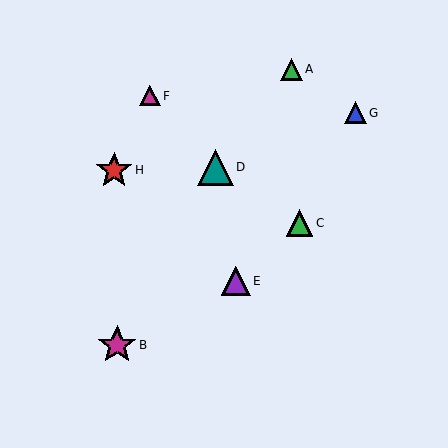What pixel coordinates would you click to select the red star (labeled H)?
Click at (114, 170) to select the red star H.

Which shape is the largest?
The magenta star (labeled B) is the largest.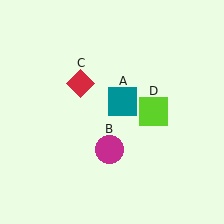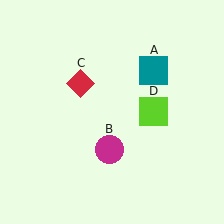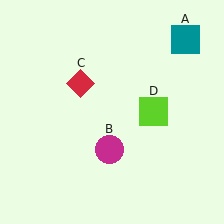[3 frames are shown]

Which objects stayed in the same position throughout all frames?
Magenta circle (object B) and red diamond (object C) and lime square (object D) remained stationary.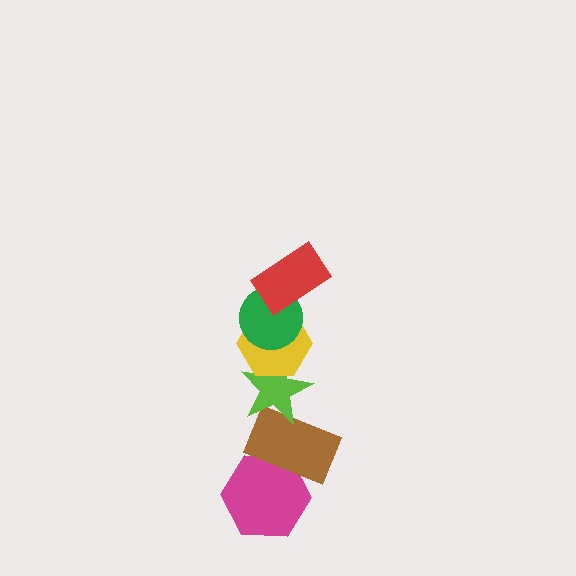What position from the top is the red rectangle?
The red rectangle is 1st from the top.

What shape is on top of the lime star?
The yellow hexagon is on top of the lime star.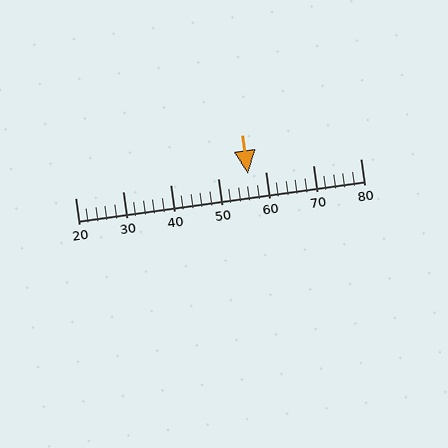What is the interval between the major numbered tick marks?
The major tick marks are spaced 10 units apart.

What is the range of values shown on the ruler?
The ruler shows values from 20 to 80.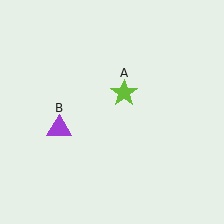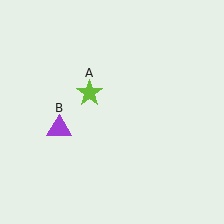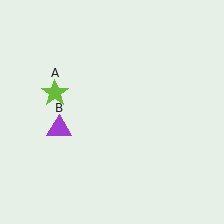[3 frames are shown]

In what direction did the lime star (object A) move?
The lime star (object A) moved left.